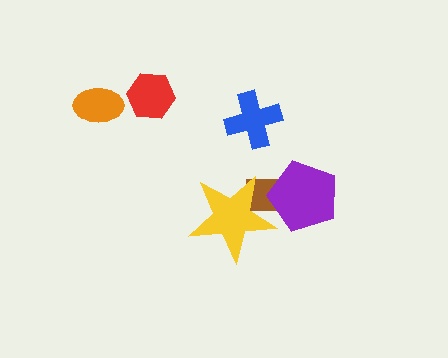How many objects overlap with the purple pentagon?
2 objects overlap with the purple pentagon.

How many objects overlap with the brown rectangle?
2 objects overlap with the brown rectangle.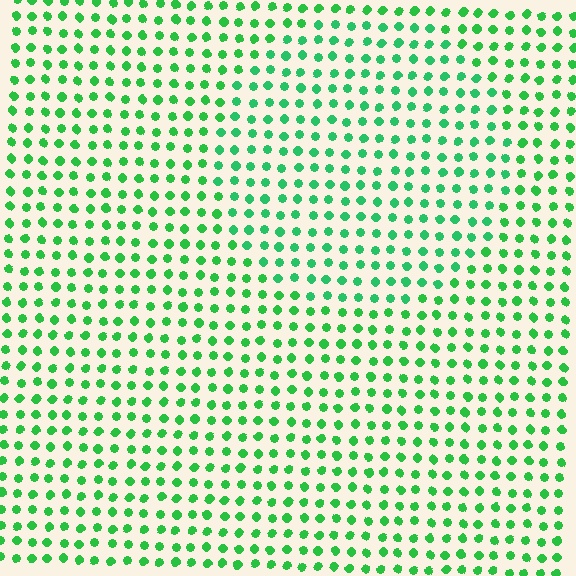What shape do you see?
I see a circle.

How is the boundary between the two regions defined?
The boundary is defined purely by a slight shift in hue (about 15 degrees). Spacing, size, and orientation are identical on both sides.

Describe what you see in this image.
The image is filled with small green elements in a uniform arrangement. A circle-shaped region is visible where the elements are tinted to a slightly different hue, forming a subtle color boundary.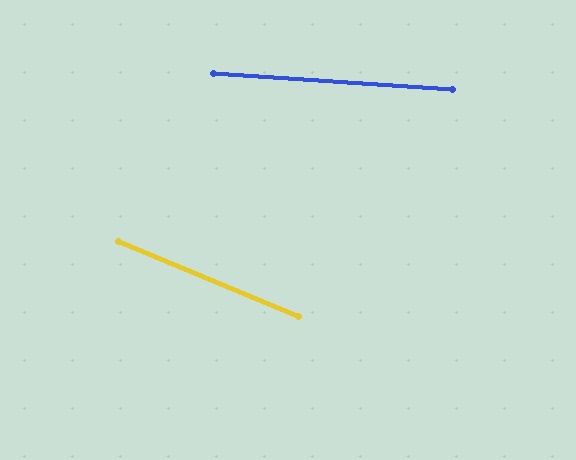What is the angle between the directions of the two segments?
Approximately 19 degrees.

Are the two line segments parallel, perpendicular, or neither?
Neither parallel nor perpendicular — they differ by about 19°.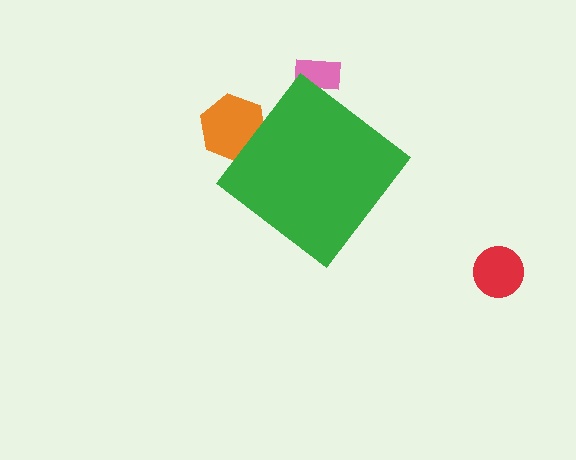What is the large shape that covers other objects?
A green diamond.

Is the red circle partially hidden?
No, the red circle is fully visible.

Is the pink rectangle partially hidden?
Yes, the pink rectangle is partially hidden behind the green diamond.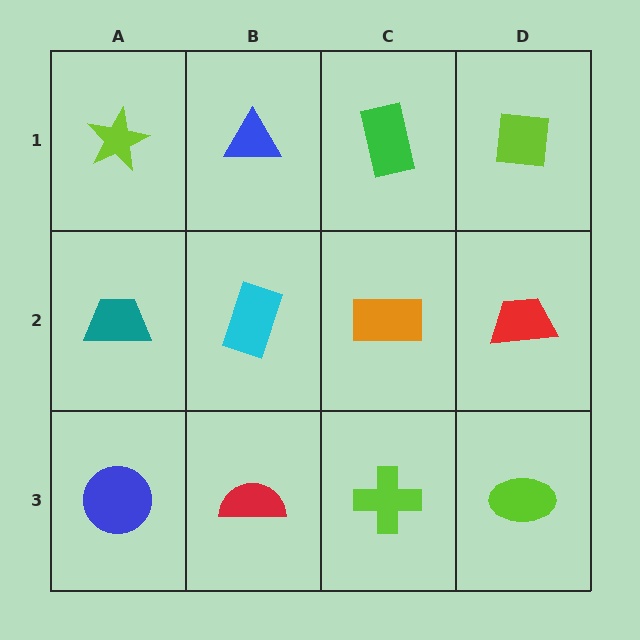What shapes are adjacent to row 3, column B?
A cyan rectangle (row 2, column B), a blue circle (row 3, column A), a lime cross (row 3, column C).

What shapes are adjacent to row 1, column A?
A teal trapezoid (row 2, column A), a blue triangle (row 1, column B).